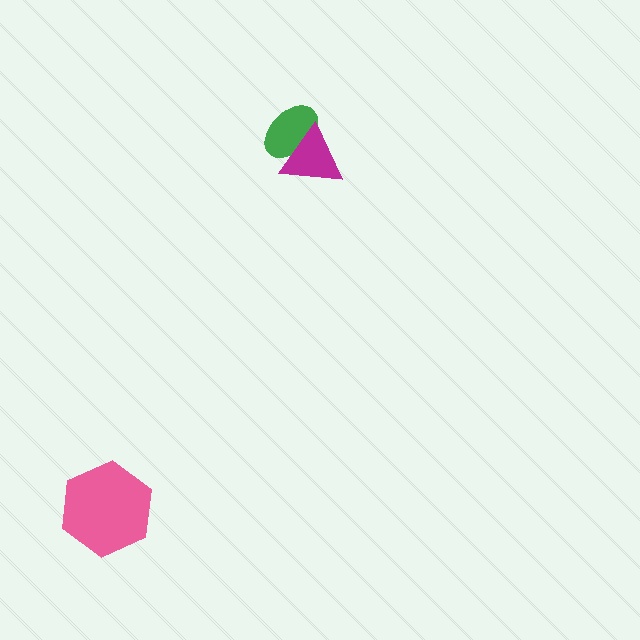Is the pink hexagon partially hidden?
No, no other shape covers it.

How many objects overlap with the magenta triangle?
1 object overlaps with the magenta triangle.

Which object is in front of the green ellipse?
The magenta triangle is in front of the green ellipse.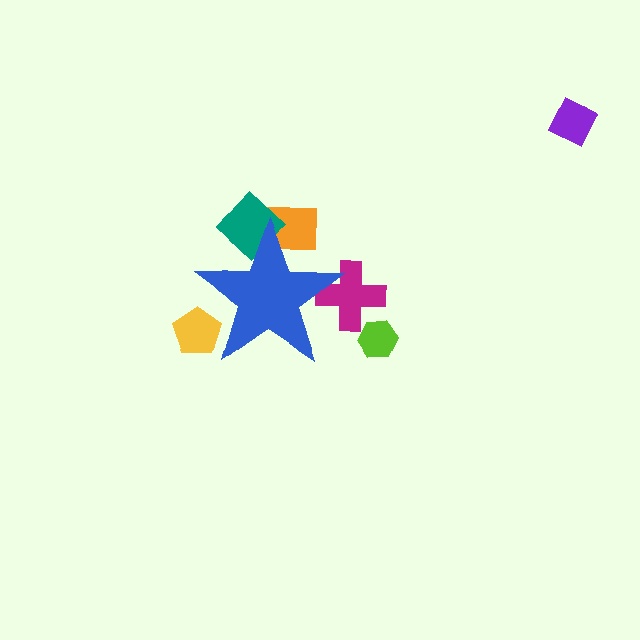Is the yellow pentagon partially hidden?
Yes, the yellow pentagon is partially hidden behind the blue star.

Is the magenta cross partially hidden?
Yes, the magenta cross is partially hidden behind the blue star.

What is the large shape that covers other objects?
A blue star.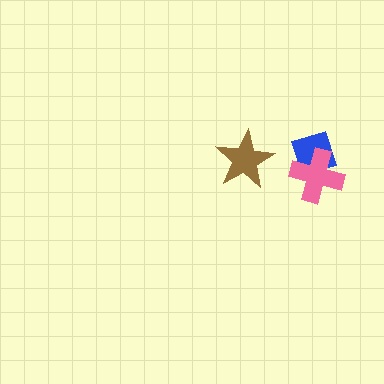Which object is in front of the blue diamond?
The pink cross is in front of the blue diamond.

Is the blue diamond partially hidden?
Yes, it is partially covered by another shape.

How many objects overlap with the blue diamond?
1 object overlaps with the blue diamond.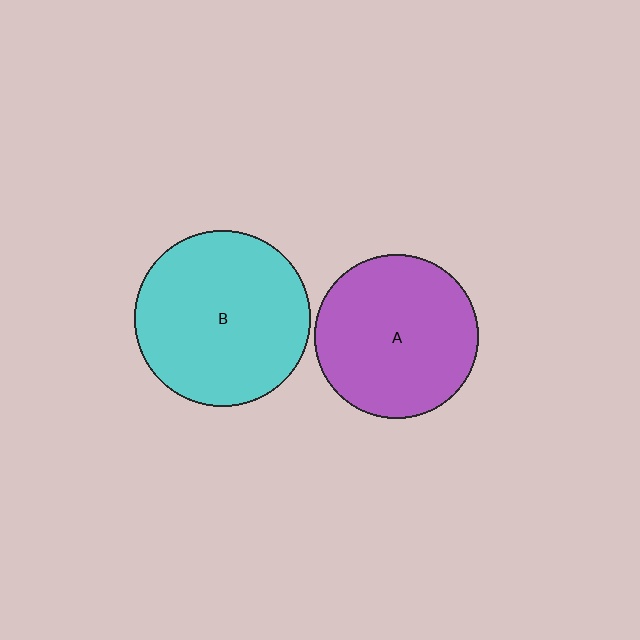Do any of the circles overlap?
No, none of the circles overlap.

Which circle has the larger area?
Circle B (cyan).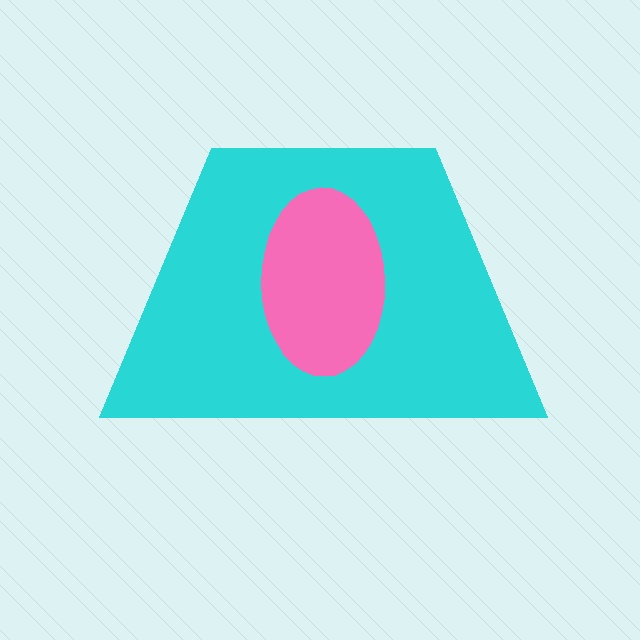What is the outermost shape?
The cyan trapezoid.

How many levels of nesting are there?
2.